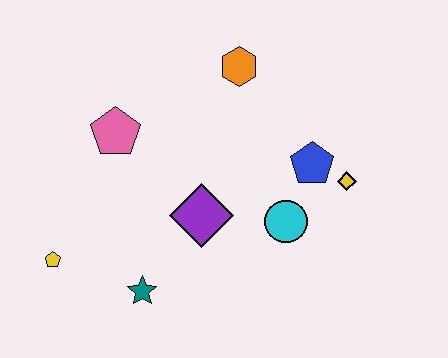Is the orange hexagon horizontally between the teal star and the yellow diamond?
Yes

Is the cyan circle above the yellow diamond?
No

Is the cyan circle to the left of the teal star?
No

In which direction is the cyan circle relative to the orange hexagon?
The cyan circle is below the orange hexagon.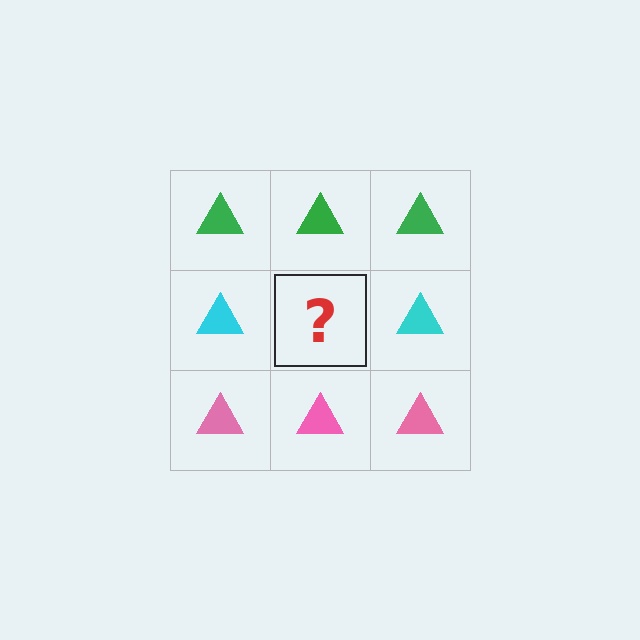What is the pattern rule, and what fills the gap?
The rule is that each row has a consistent color. The gap should be filled with a cyan triangle.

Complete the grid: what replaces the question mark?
The question mark should be replaced with a cyan triangle.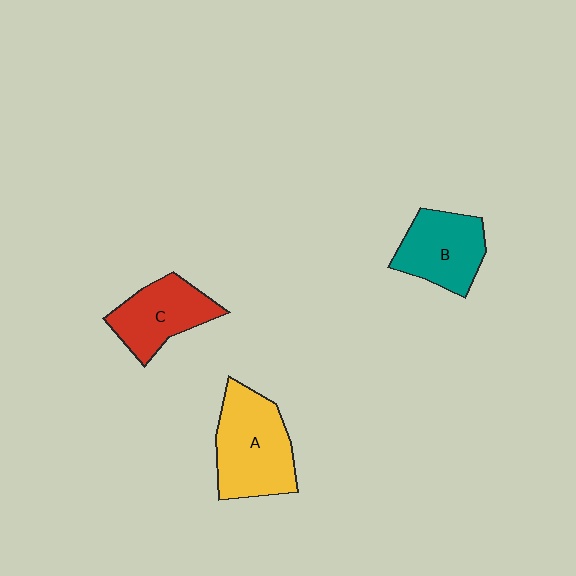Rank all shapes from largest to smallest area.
From largest to smallest: A (yellow), B (teal), C (red).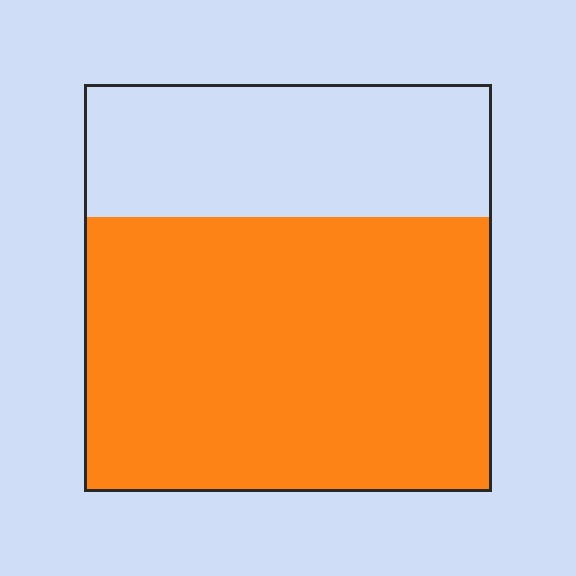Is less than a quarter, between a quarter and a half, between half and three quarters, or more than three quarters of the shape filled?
Between half and three quarters.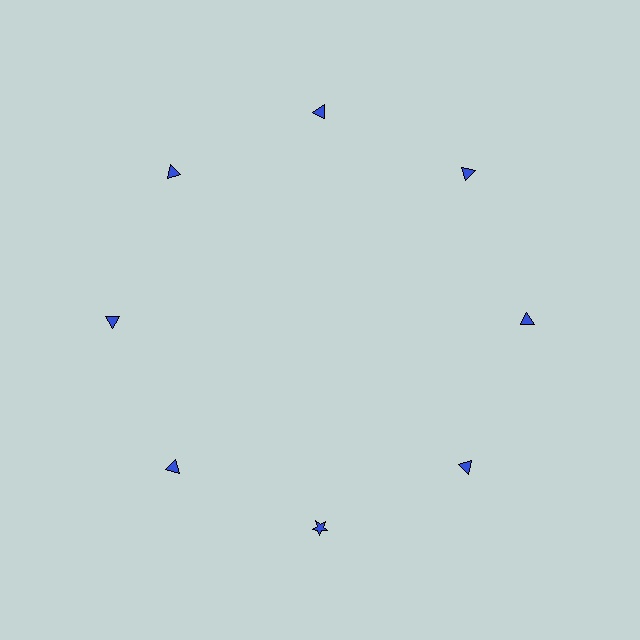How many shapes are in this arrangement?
There are 8 shapes arranged in a ring pattern.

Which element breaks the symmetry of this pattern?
The blue star at roughly the 6 o'clock position breaks the symmetry. All other shapes are blue triangles.